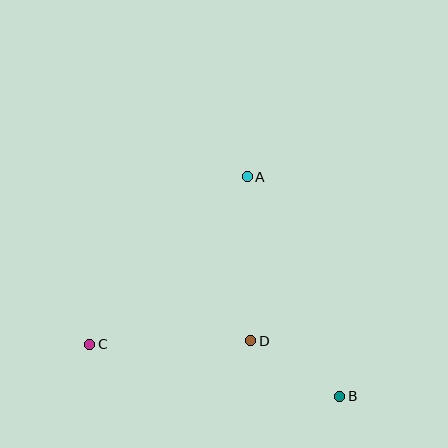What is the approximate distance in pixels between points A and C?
The distance between A and C is approximately 230 pixels.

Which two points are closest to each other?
Points B and D are closest to each other.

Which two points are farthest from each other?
Points B and C are farthest from each other.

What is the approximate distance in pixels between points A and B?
The distance between A and B is approximately 238 pixels.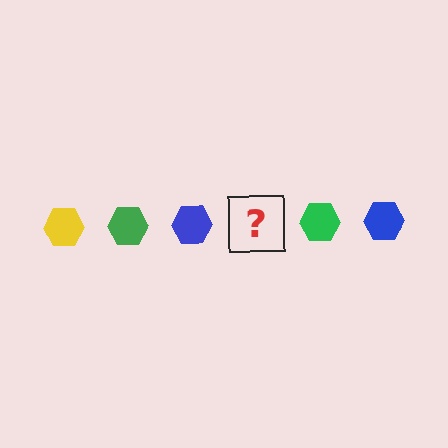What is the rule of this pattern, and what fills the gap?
The rule is that the pattern cycles through yellow, green, blue hexagons. The gap should be filled with a yellow hexagon.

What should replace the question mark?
The question mark should be replaced with a yellow hexagon.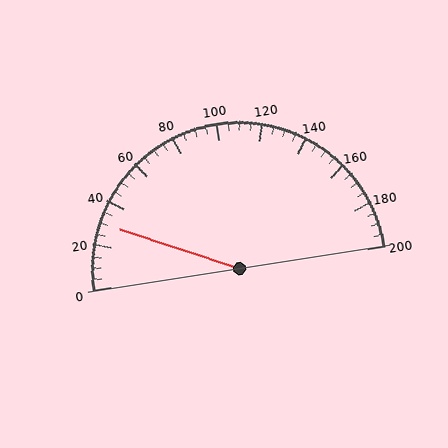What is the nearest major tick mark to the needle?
The nearest major tick mark is 40.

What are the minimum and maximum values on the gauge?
The gauge ranges from 0 to 200.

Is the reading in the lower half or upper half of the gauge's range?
The reading is in the lower half of the range (0 to 200).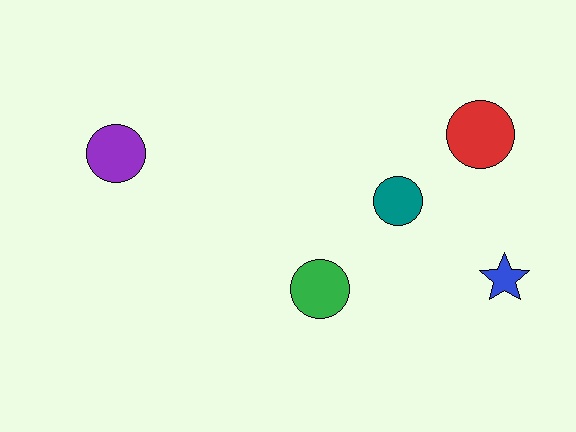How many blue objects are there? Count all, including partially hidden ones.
There is 1 blue object.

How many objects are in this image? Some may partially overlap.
There are 5 objects.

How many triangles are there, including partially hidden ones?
There are no triangles.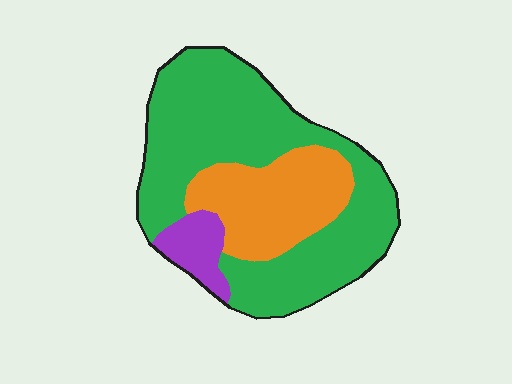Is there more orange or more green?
Green.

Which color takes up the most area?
Green, at roughly 65%.